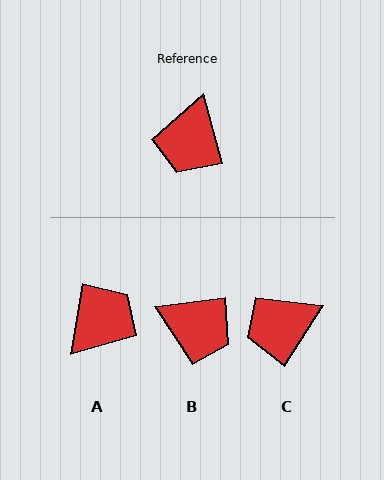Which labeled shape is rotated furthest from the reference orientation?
A, about 155 degrees away.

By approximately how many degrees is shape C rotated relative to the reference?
Approximately 48 degrees clockwise.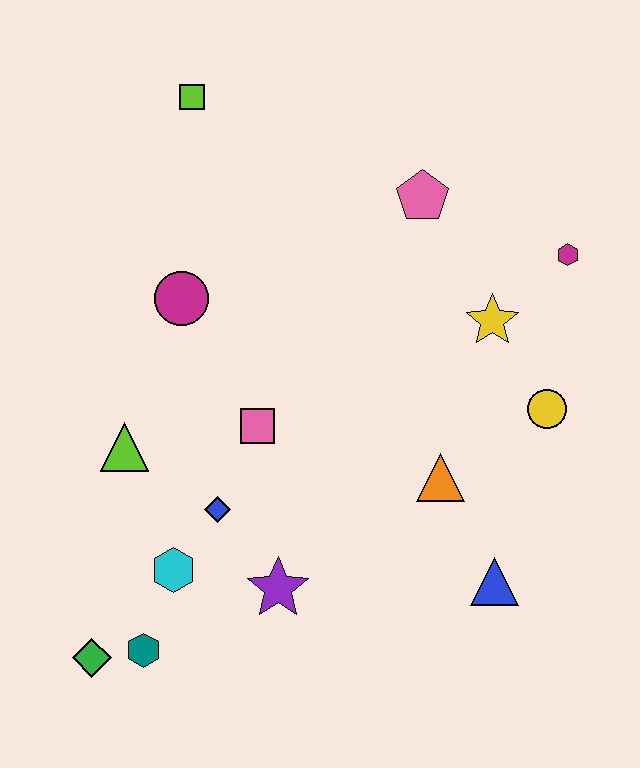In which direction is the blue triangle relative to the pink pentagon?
The blue triangle is below the pink pentagon.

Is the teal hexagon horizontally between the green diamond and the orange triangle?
Yes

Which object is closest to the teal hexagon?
The green diamond is closest to the teal hexagon.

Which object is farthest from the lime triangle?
The magenta hexagon is farthest from the lime triangle.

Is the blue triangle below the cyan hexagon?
Yes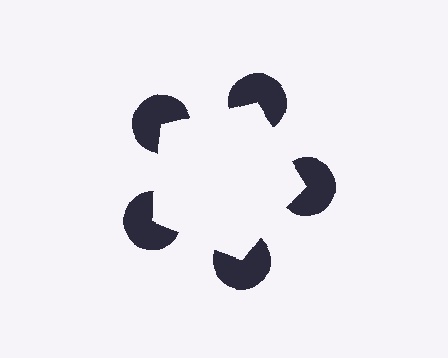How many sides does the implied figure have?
5 sides.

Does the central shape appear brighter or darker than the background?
It typically appears slightly brighter than the background, even though no actual brightness change is drawn.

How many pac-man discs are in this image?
There are 5 — one at each vertex of the illusory pentagon.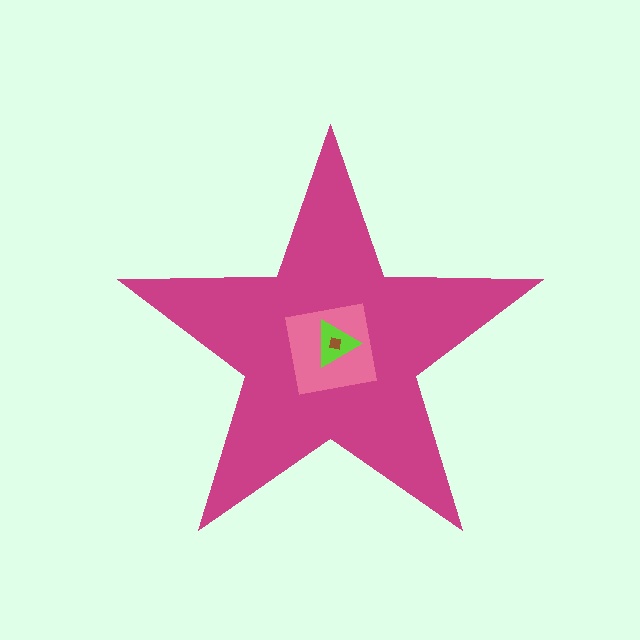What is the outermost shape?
The magenta star.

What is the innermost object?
The brown square.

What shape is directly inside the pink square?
The lime triangle.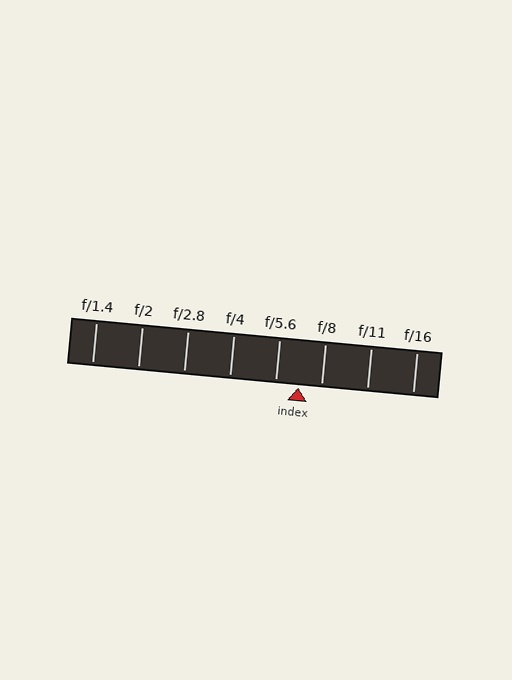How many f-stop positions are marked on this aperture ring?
There are 8 f-stop positions marked.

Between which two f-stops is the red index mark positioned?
The index mark is between f/5.6 and f/8.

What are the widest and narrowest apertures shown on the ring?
The widest aperture shown is f/1.4 and the narrowest is f/16.